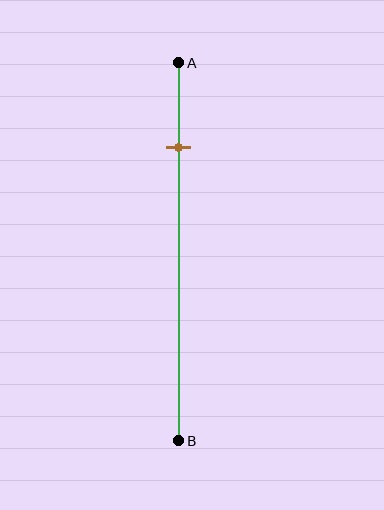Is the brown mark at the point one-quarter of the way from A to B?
Yes, the mark is approximately at the one-quarter point.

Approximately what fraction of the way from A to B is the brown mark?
The brown mark is approximately 20% of the way from A to B.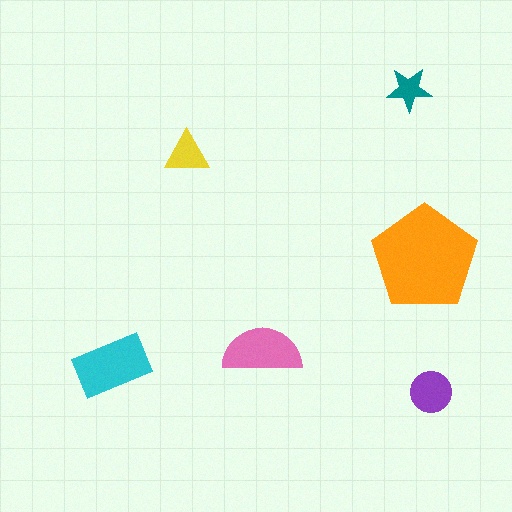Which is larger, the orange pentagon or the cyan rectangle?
The orange pentagon.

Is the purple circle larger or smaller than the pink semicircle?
Smaller.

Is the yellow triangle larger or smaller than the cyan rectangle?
Smaller.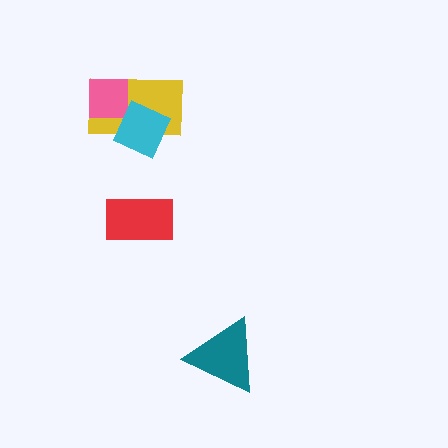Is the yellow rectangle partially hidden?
Yes, it is partially covered by another shape.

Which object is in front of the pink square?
The cyan diamond is in front of the pink square.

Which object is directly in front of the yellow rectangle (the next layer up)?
The pink square is directly in front of the yellow rectangle.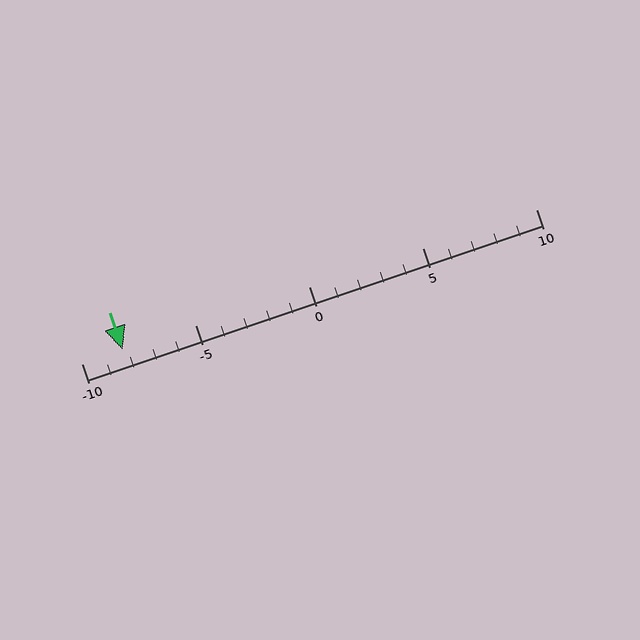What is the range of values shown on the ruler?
The ruler shows values from -10 to 10.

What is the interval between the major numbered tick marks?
The major tick marks are spaced 5 units apart.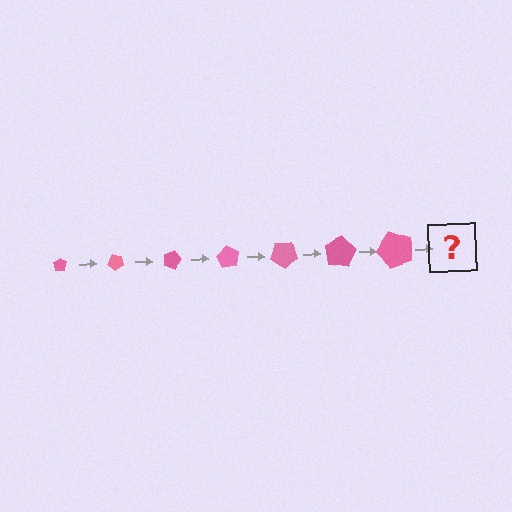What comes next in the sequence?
The next element should be a pentagon, larger than the previous one and rotated 315 degrees from the start.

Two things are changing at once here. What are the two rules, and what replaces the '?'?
The two rules are that the pentagon grows larger each step and it rotates 45 degrees each step. The '?' should be a pentagon, larger than the previous one and rotated 315 degrees from the start.